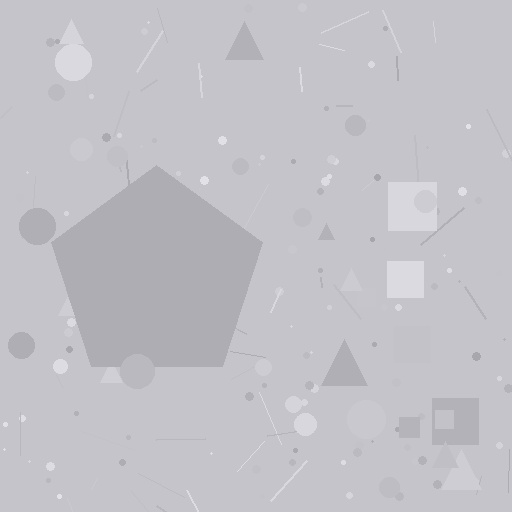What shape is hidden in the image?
A pentagon is hidden in the image.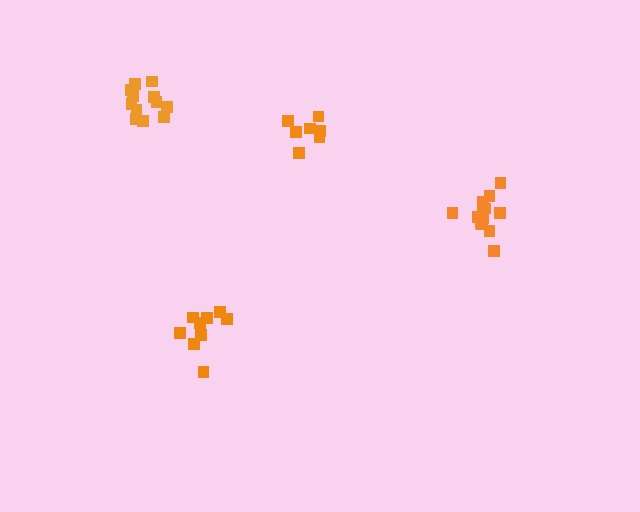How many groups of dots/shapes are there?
There are 4 groups.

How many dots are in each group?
Group 1: 9 dots, Group 2: 13 dots, Group 3: 7 dots, Group 4: 12 dots (41 total).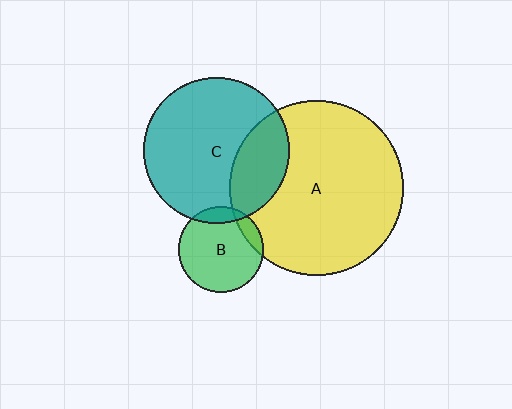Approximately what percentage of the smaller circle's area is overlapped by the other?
Approximately 10%.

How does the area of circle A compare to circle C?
Approximately 1.4 times.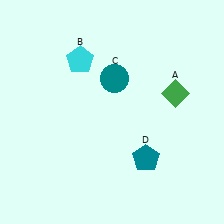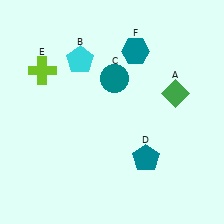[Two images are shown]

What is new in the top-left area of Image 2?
A lime cross (E) was added in the top-left area of Image 2.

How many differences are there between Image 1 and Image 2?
There are 2 differences between the two images.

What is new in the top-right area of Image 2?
A teal hexagon (F) was added in the top-right area of Image 2.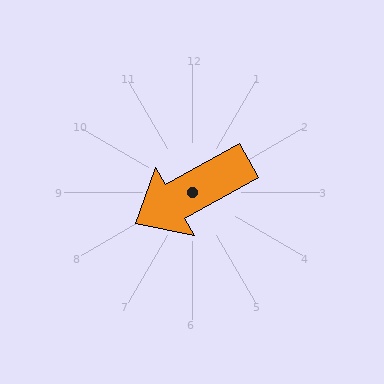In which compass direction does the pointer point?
Southwest.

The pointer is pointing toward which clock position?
Roughly 8 o'clock.